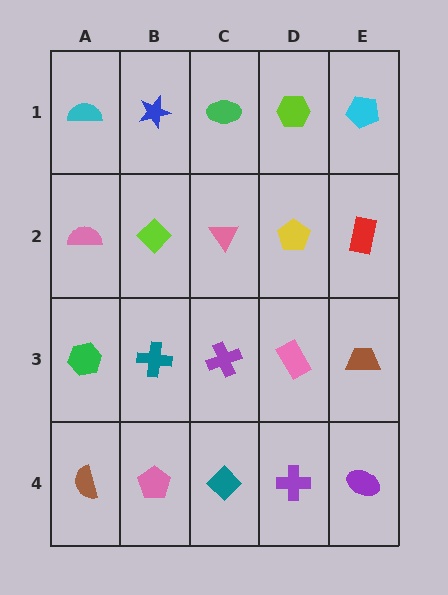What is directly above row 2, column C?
A green ellipse.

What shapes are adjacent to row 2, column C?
A green ellipse (row 1, column C), a purple cross (row 3, column C), a lime diamond (row 2, column B), a yellow pentagon (row 2, column D).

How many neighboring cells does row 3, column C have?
4.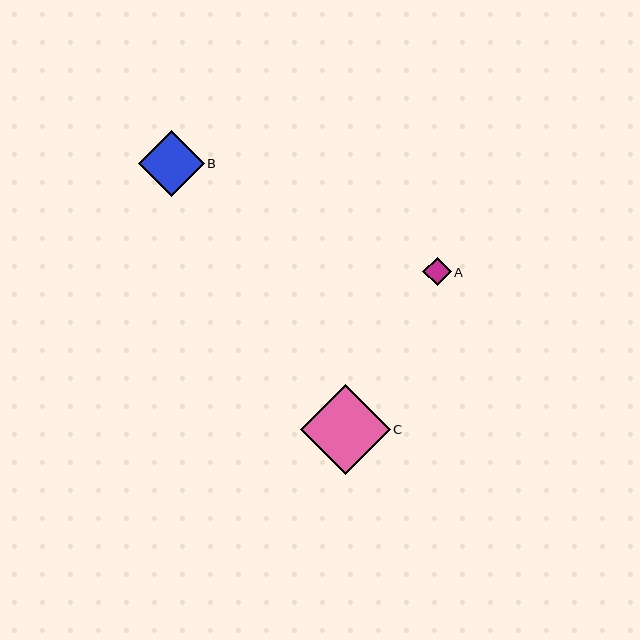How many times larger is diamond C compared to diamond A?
Diamond C is approximately 3.2 times the size of diamond A.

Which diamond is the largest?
Diamond C is the largest with a size of approximately 89 pixels.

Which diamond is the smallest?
Diamond A is the smallest with a size of approximately 28 pixels.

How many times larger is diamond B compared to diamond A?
Diamond B is approximately 2.3 times the size of diamond A.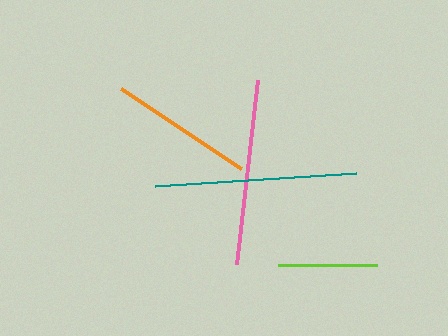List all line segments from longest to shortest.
From longest to shortest: teal, pink, orange, lime.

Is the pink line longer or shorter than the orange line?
The pink line is longer than the orange line.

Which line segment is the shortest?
The lime line is the shortest at approximately 99 pixels.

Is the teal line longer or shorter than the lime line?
The teal line is longer than the lime line.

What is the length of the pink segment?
The pink segment is approximately 186 pixels long.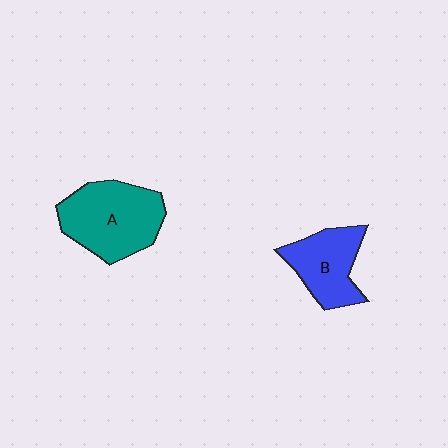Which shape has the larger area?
Shape A (teal).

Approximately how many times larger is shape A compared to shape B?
Approximately 1.4 times.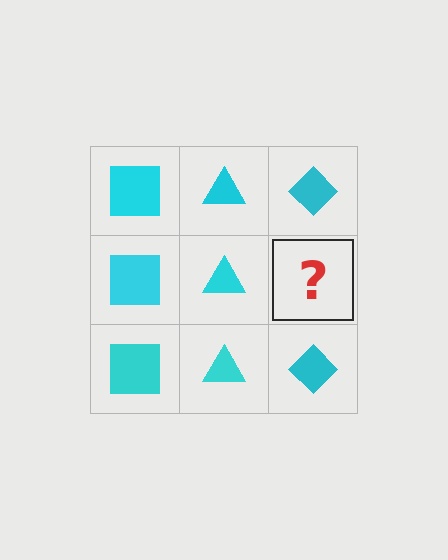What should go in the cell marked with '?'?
The missing cell should contain a cyan diamond.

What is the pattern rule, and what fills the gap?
The rule is that each column has a consistent shape. The gap should be filled with a cyan diamond.